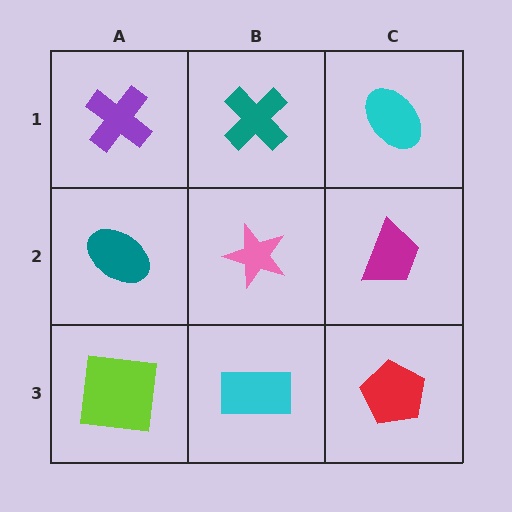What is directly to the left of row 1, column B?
A purple cross.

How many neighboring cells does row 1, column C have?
2.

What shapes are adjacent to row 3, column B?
A pink star (row 2, column B), a lime square (row 3, column A), a red pentagon (row 3, column C).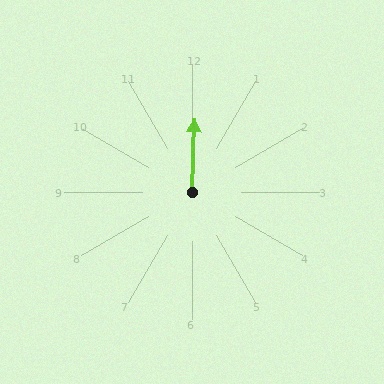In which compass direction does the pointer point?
North.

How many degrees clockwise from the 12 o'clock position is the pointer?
Approximately 2 degrees.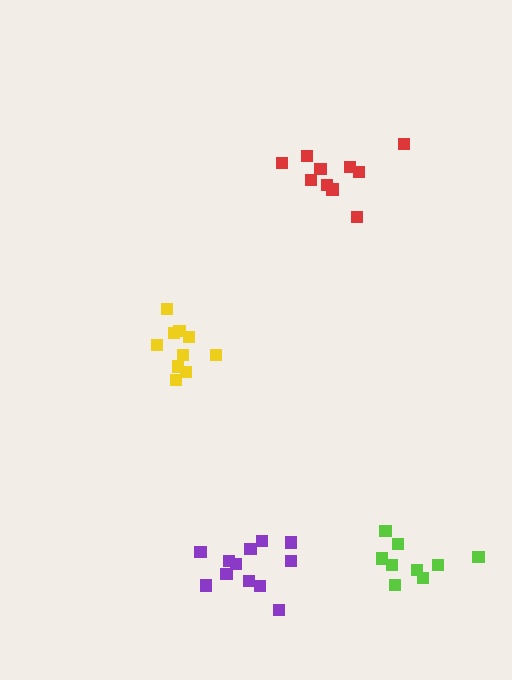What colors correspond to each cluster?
The clusters are colored: purple, red, yellow, lime.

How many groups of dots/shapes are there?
There are 4 groups.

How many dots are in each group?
Group 1: 12 dots, Group 2: 10 dots, Group 3: 10 dots, Group 4: 9 dots (41 total).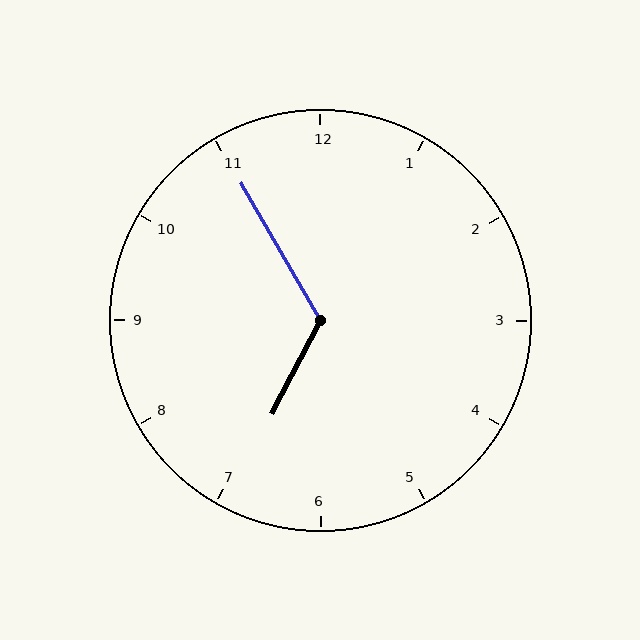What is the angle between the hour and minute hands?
Approximately 122 degrees.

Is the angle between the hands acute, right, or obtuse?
It is obtuse.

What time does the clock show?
6:55.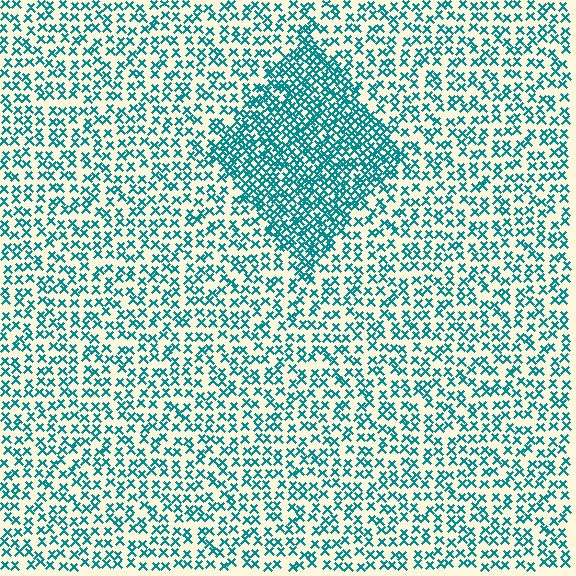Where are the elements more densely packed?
The elements are more densely packed inside the diamond boundary.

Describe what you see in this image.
The image contains small teal elements arranged at two different densities. A diamond-shaped region is visible where the elements are more densely packed than the surrounding area.